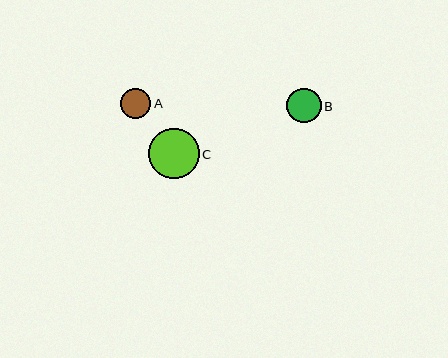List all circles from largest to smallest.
From largest to smallest: C, B, A.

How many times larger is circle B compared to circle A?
Circle B is approximately 1.1 times the size of circle A.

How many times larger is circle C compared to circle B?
Circle C is approximately 1.5 times the size of circle B.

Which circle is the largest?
Circle C is the largest with a size of approximately 51 pixels.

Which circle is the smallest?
Circle A is the smallest with a size of approximately 30 pixels.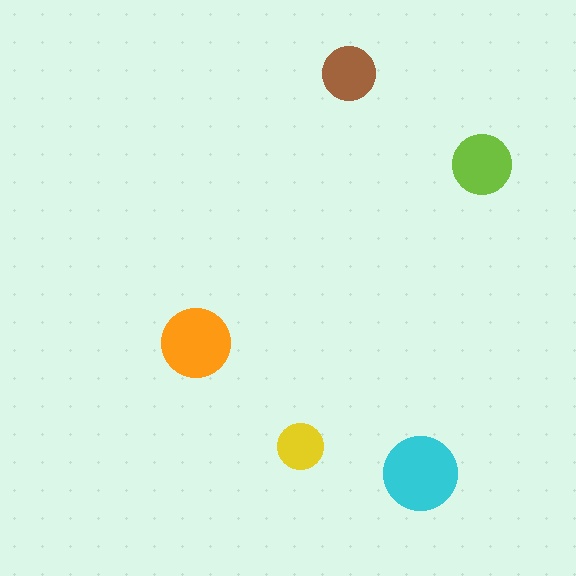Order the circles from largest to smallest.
the cyan one, the orange one, the lime one, the brown one, the yellow one.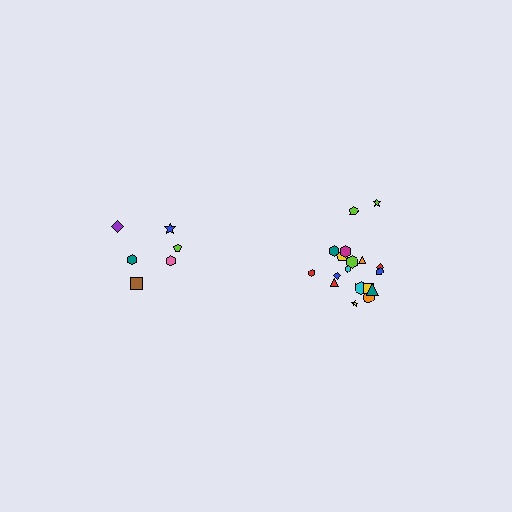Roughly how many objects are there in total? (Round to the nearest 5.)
Roughly 25 objects in total.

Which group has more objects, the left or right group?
The right group.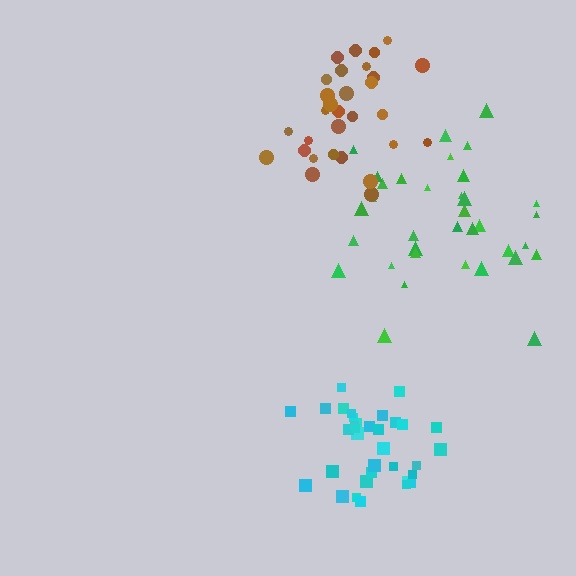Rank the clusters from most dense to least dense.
cyan, green, brown.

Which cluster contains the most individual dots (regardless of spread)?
Green (35).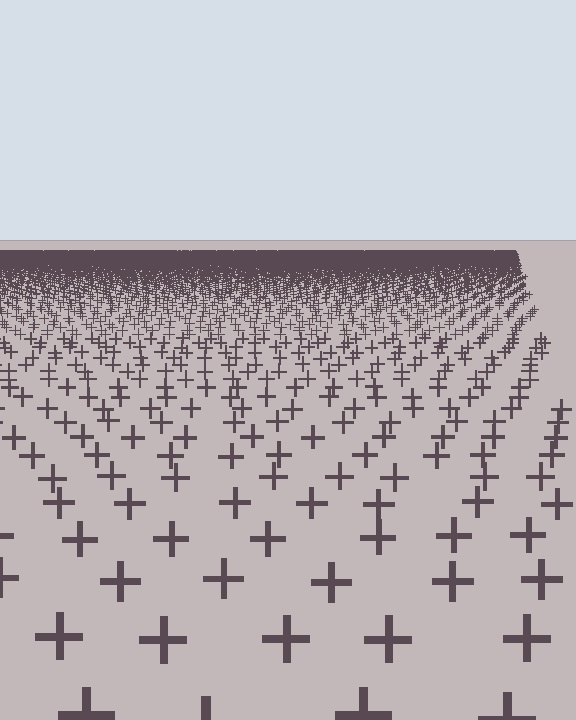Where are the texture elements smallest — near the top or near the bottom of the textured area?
Near the top.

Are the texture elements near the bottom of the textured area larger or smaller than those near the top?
Larger. Near the bottom, elements are closer to the viewer and appear at a bigger on-screen size.